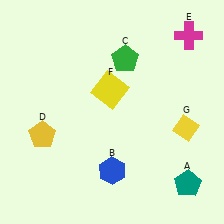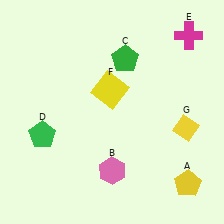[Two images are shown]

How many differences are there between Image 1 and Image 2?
There are 3 differences between the two images.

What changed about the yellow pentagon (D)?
In Image 1, D is yellow. In Image 2, it changed to green.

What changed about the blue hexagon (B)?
In Image 1, B is blue. In Image 2, it changed to pink.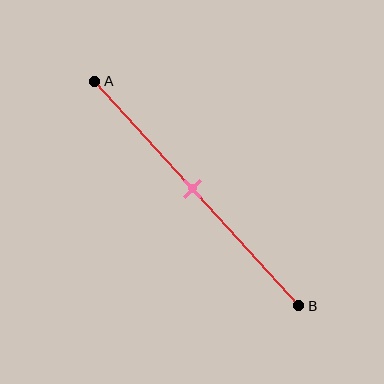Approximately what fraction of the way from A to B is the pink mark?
The pink mark is approximately 50% of the way from A to B.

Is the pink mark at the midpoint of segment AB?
Yes, the mark is approximately at the midpoint.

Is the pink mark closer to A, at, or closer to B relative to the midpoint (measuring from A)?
The pink mark is approximately at the midpoint of segment AB.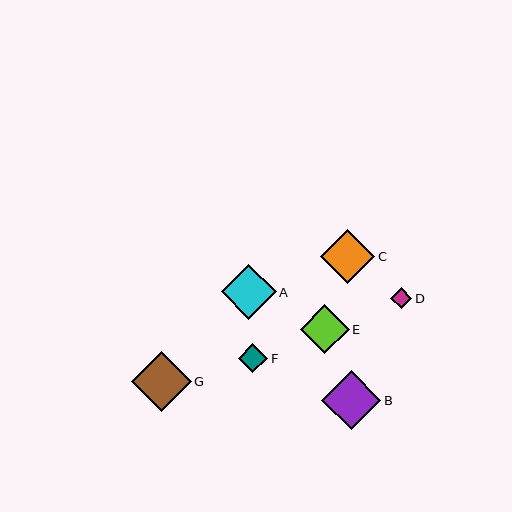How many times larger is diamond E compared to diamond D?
Diamond E is approximately 2.3 times the size of diamond D.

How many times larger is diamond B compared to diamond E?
Diamond B is approximately 1.2 times the size of diamond E.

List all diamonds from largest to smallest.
From largest to smallest: G, B, A, C, E, F, D.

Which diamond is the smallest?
Diamond D is the smallest with a size of approximately 21 pixels.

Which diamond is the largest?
Diamond G is the largest with a size of approximately 59 pixels.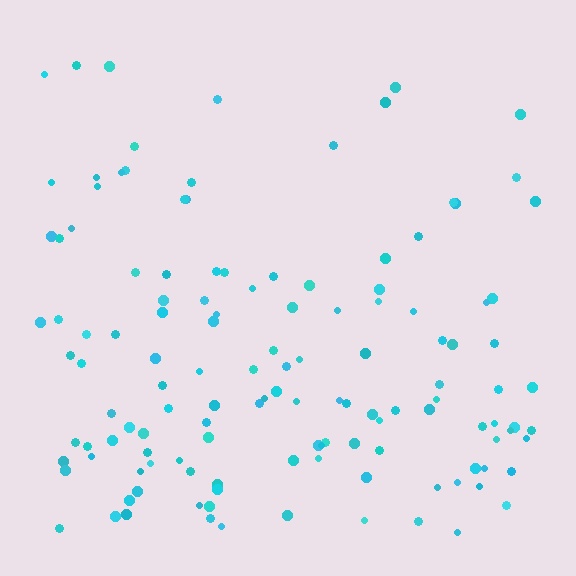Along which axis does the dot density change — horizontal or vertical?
Vertical.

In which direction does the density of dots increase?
From top to bottom, with the bottom side densest.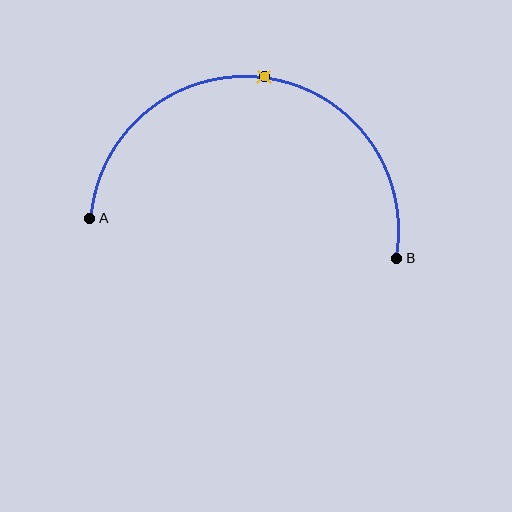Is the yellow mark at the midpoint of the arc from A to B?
Yes. The yellow mark lies on the arc at equal arc-length from both A and B — it is the arc midpoint.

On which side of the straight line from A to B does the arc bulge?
The arc bulges above the straight line connecting A and B.